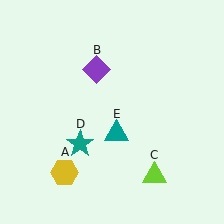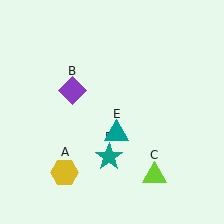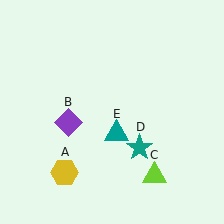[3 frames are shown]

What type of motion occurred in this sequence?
The purple diamond (object B), teal star (object D) rotated counterclockwise around the center of the scene.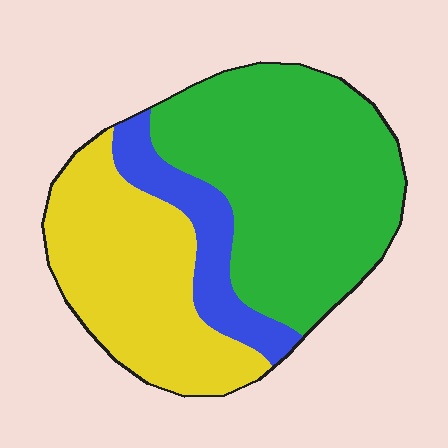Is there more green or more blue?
Green.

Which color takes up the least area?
Blue, at roughly 15%.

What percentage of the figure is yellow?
Yellow covers around 35% of the figure.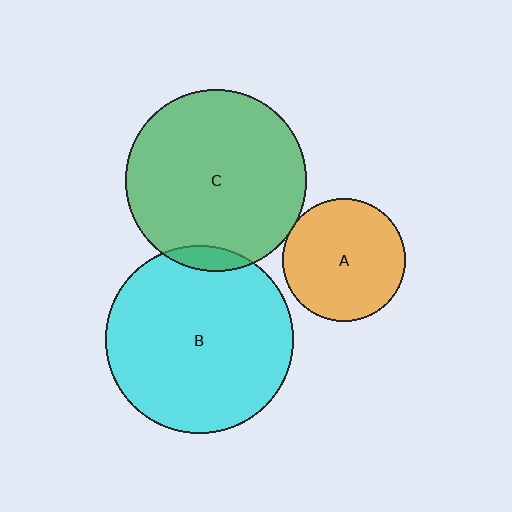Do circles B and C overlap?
Yes.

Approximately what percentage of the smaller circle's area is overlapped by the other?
Approximately 5%.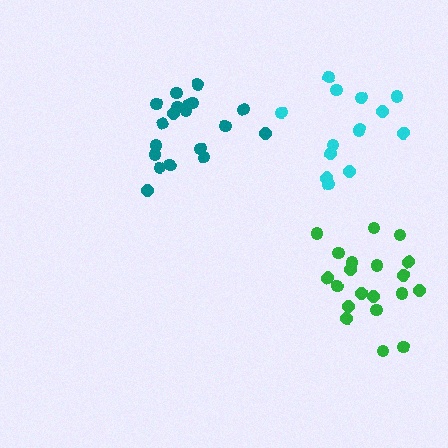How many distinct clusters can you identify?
There are 3 distinct clusters.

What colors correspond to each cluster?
The clusters are colored: teal, green, cyan.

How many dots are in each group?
Group 1: 19 dots, Group 2: 20 dots, Group 3: 14 dots (53 total).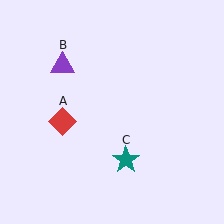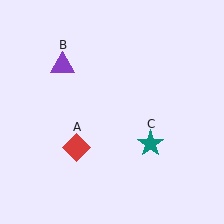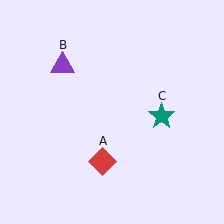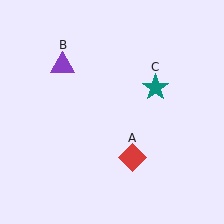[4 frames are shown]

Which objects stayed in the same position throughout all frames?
Purple triangle (object B) remained stationary.